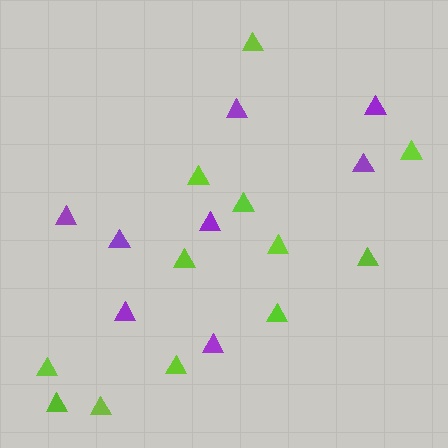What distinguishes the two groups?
There are 2 groups: one group of purple triangles (8) and one group of lime triangles (12).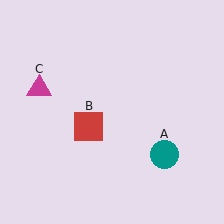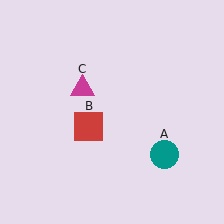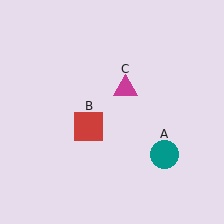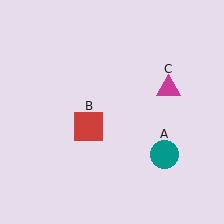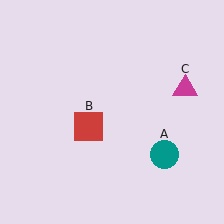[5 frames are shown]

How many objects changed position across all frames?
1 object changed position: magenta triangle (object C).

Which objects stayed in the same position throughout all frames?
Teal circle (object A) and red square (object B) remained stationary.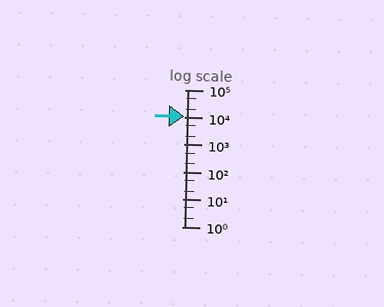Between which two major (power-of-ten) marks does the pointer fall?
The pointer is between 10000 and 100000.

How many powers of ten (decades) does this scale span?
The scale spans 5 decades, from 1 to 100000.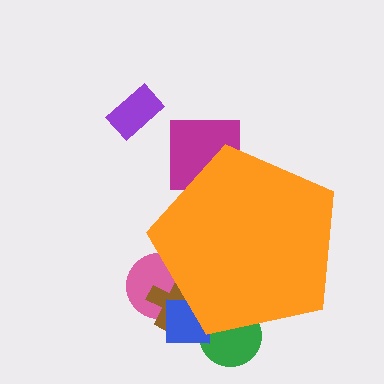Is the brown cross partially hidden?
Yes, the brown cross is partially hidden behind the orange pentagon.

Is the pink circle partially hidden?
Yes, the pink circle is partially hidden behind the orange pentagon.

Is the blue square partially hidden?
Yes, the blue square is partially hidden behind the orange pentagon.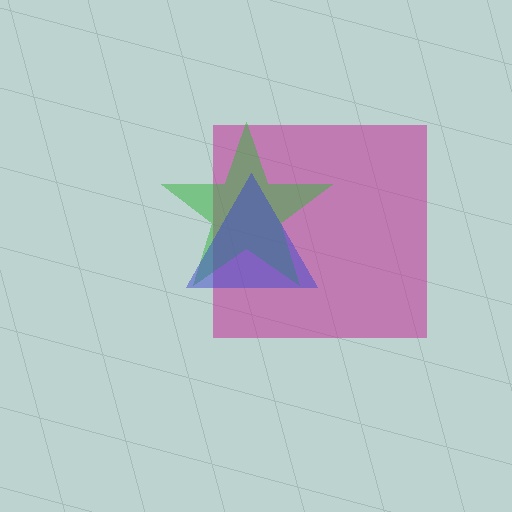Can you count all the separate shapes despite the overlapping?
Yes, there are 3 separate shapes.